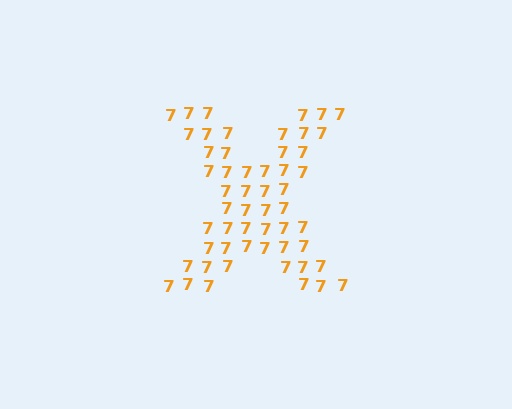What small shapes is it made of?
It is made of small digit 7's.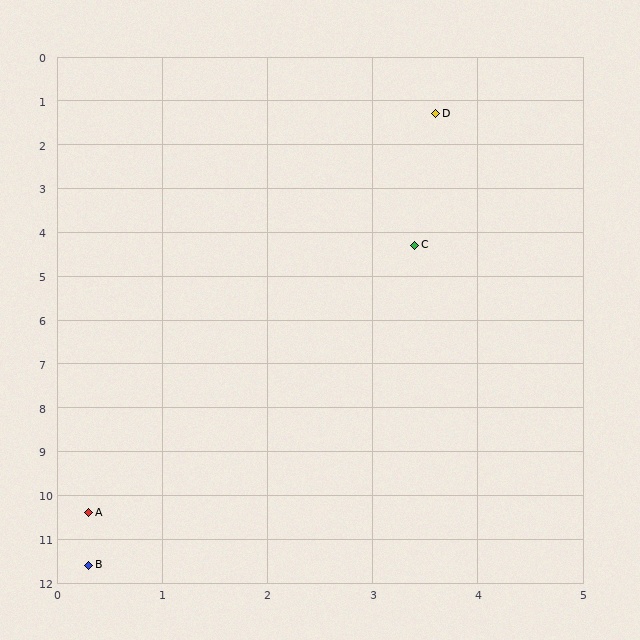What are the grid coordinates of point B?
Point B is at approximately (0.3, 11.6).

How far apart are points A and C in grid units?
Points A and C are about 6.8 grid units apart.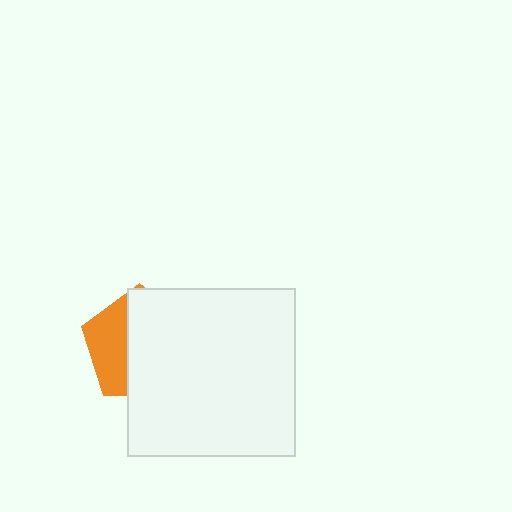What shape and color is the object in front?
The object in front is a white square.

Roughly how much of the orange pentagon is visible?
A small part of it is visible (roughly 36%).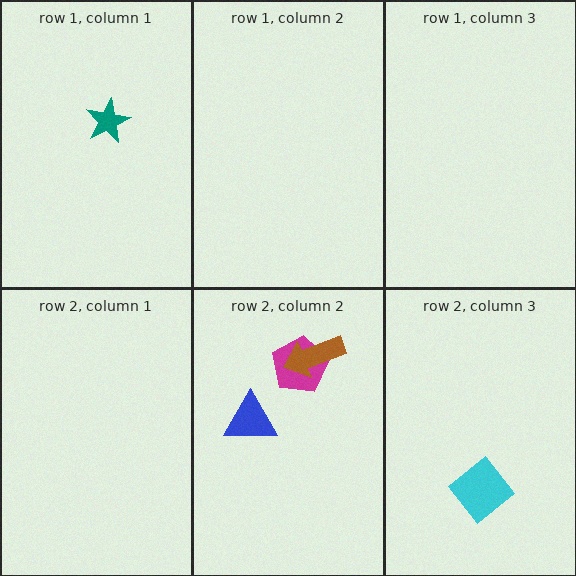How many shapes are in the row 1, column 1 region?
1.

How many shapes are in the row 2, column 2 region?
3.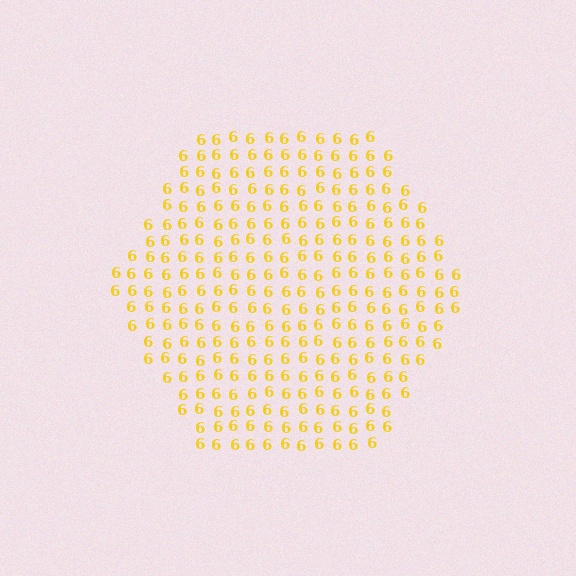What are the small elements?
The small elements are digit 6's.